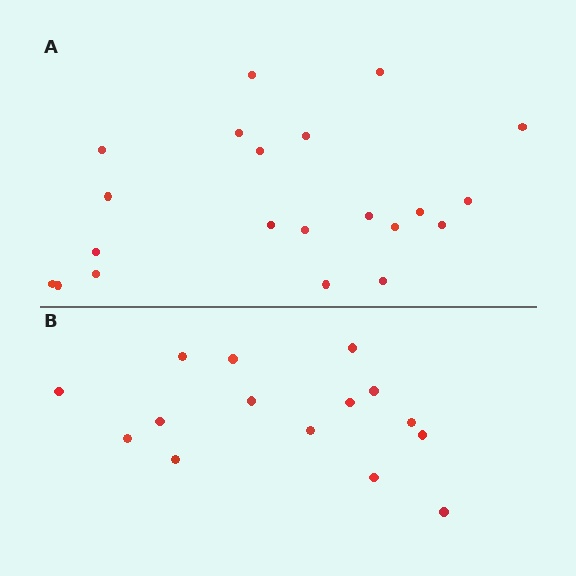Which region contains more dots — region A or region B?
Region A (the top region) has more dots.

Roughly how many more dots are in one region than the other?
Region A has about 6 more dots than region B.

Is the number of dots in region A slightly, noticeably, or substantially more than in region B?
Region A has noticeably more, but not dramatically so. The ratio is roughly 1.4 to 1.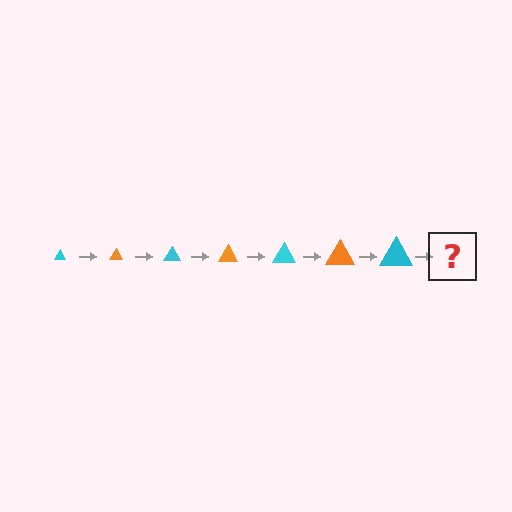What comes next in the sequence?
The next element should be an orange triangle, larger than the previous one.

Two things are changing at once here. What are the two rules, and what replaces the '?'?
The two rules are that the triangle grows larger each step and the color cycles through cyan and orange. The '?' should be an orange triangle, larger than the previous one.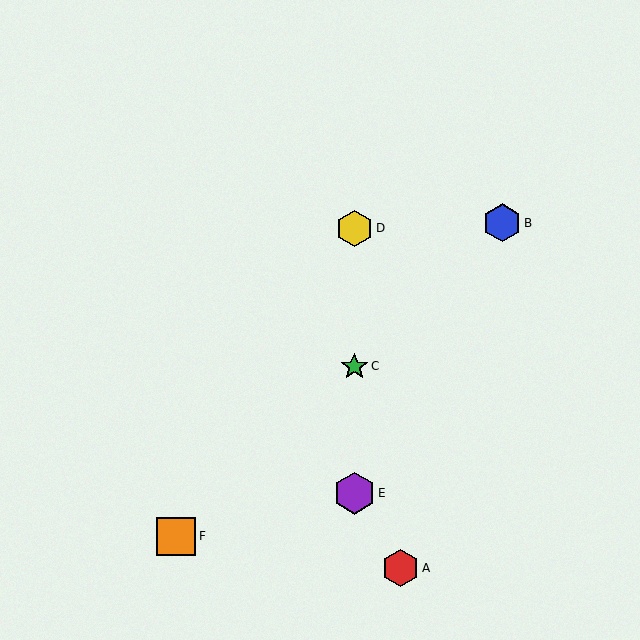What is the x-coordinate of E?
Object E is at x≈354.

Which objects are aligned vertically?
Objects C, D, E are aligned vertically.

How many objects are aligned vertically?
3 objects (C, D, E) are aligned vertically.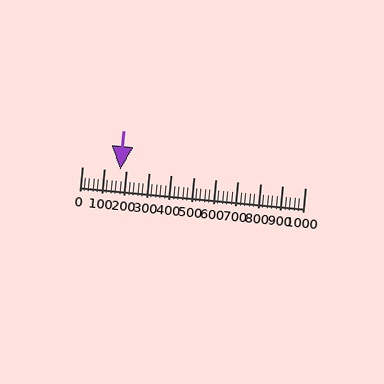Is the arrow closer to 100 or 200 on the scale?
The arrow is closer to 200.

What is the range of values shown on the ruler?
The ruler shows values from 0 to 1000.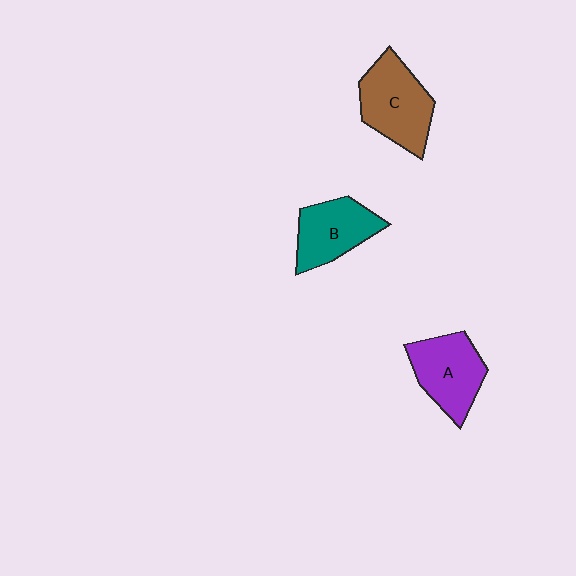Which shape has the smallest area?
Shape B (teal).